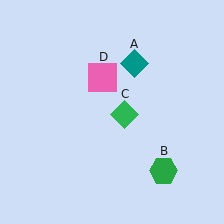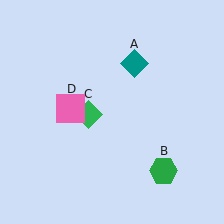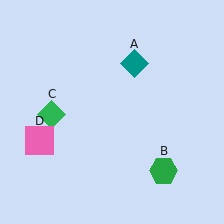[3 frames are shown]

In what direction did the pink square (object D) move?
The pink square (object D) moved down and to the left.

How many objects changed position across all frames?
2 objects changed position: green diamond (object C), pink square (object D).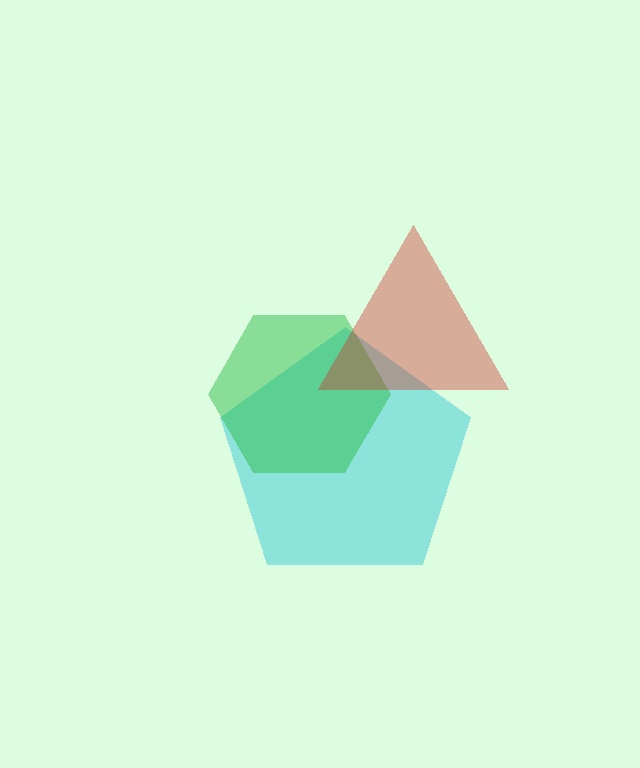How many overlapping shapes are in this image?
There are 3 overlapping shapes in the image.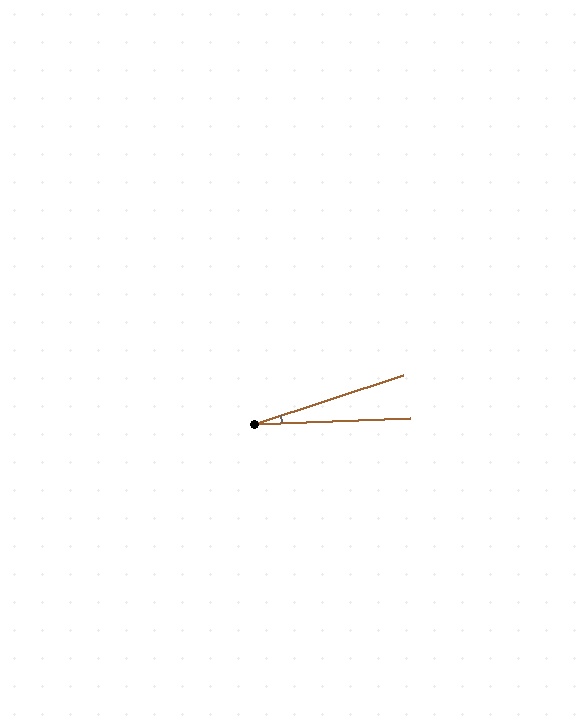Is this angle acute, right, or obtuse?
It is acute.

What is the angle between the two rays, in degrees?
Approximately 16 degrees.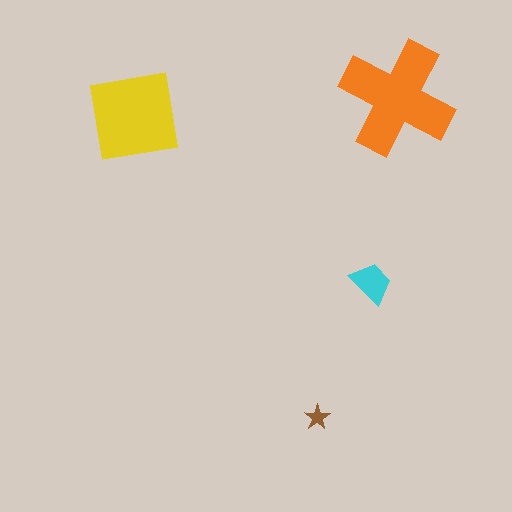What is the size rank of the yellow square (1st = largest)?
2nd.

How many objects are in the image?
There are 4 objects in the image.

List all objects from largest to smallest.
The orange cross, the yellow square, the cyan trapezoid, the brown star.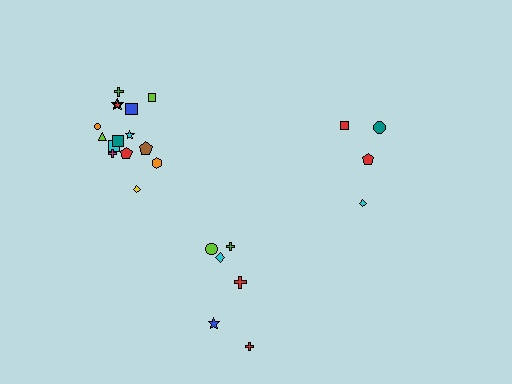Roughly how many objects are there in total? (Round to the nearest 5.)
Roughly 25 objects in total.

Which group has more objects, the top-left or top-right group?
The top-left group.